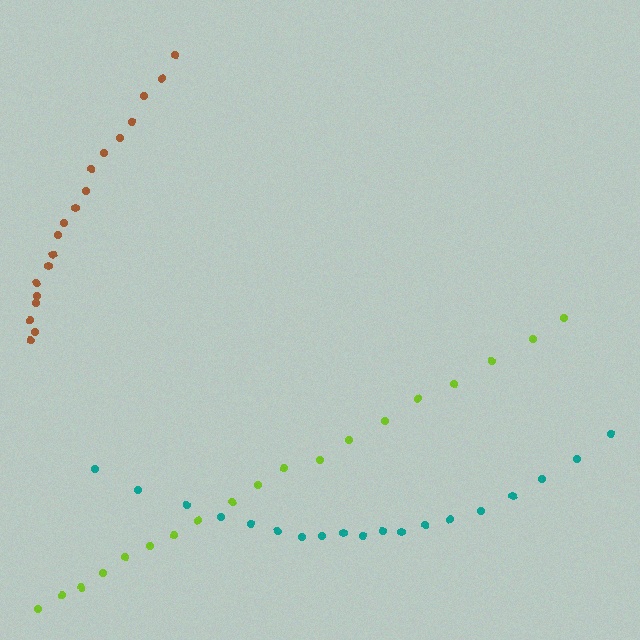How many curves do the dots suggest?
There are 3 distinct paths.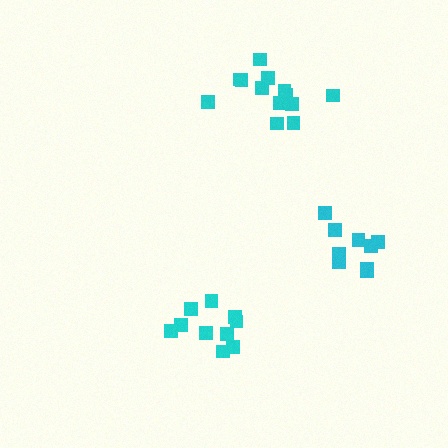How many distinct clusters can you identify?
There are 3 distinct clusters.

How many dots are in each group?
Group 1: 9 dots, Group 2: 13 dots, Group 3: 10 dots (32 total).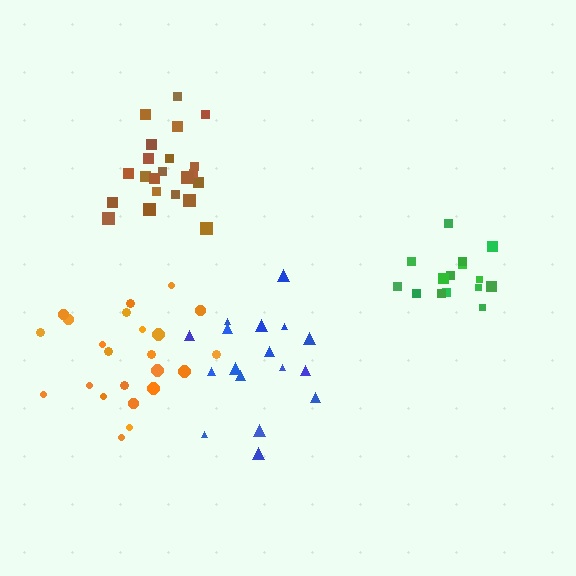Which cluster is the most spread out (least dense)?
Blue.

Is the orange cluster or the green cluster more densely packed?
Green.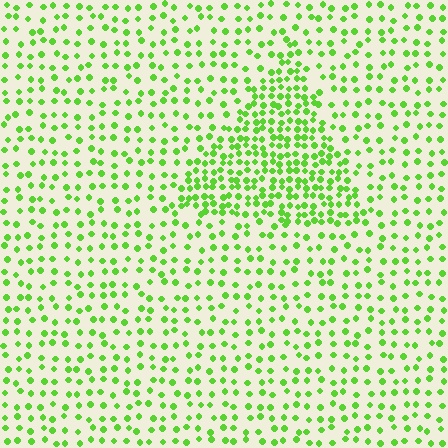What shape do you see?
I see a triangle.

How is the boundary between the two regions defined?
The boundary is defined by a change in element density (approximately 2.1x ratio). All elements are the same color, size, and shape.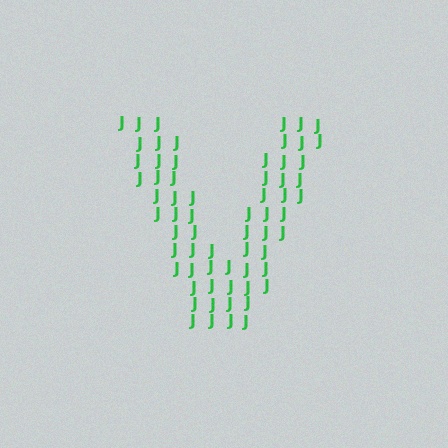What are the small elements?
The small elements are letter J's.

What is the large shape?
The large shape is the letter V.